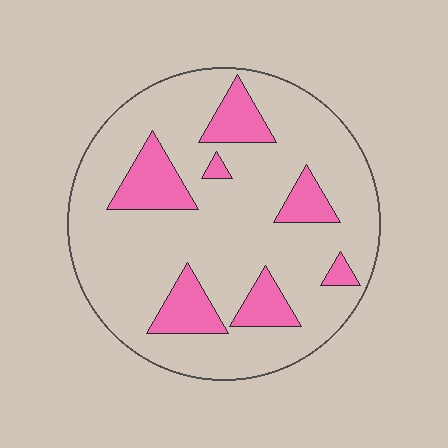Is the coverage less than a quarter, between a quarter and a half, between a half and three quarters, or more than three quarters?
Less than a quarter.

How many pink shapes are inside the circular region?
7.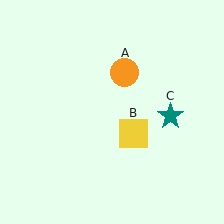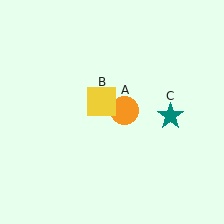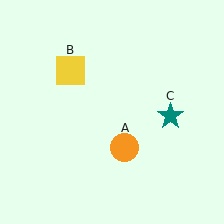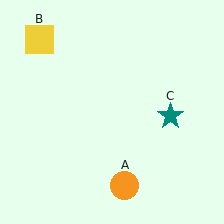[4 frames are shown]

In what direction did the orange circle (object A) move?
The orange circle (object A) moved down.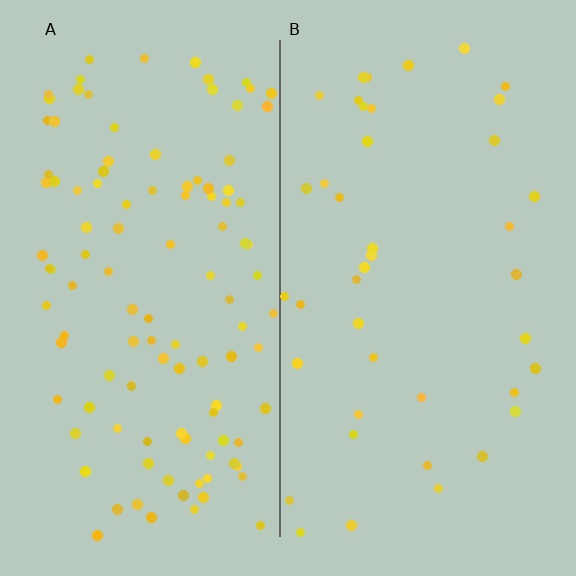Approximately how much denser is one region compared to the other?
Approximately 2.7× — region A over region B.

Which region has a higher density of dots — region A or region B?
A (the left).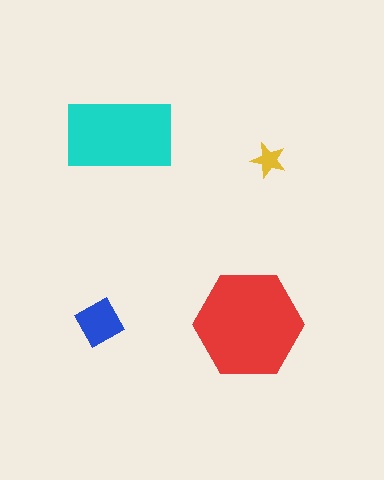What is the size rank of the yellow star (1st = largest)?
4th.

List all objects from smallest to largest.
The yellow star, the blue diamond, the cyan rectangle, the red hexagon.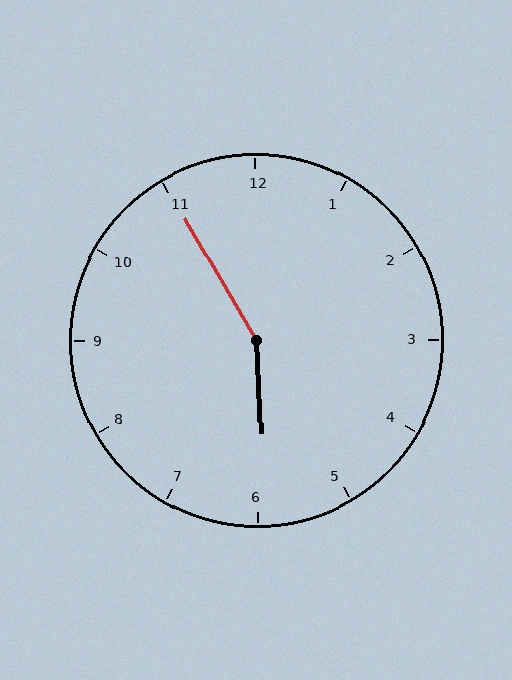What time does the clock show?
5:55.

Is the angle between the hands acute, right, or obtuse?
It is obtuse.